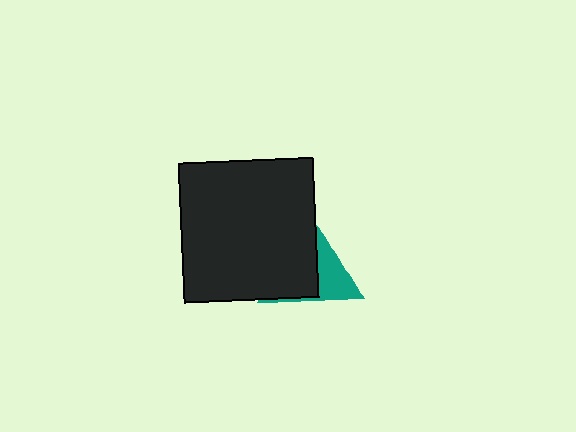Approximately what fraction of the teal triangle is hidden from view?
Roughly 62% of the teal triangle is hidden behind the black rectangle.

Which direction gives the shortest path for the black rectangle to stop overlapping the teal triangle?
Moving left gives the shortest separation.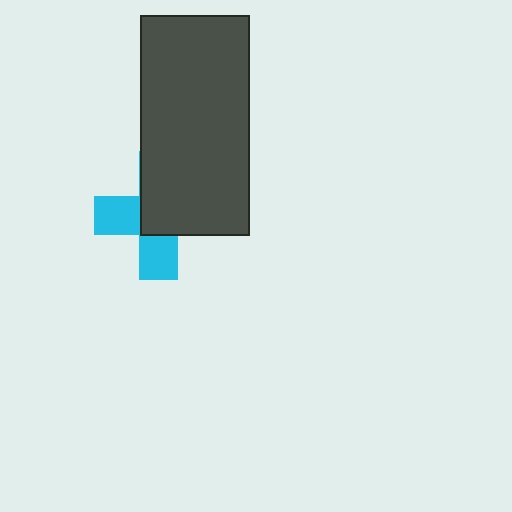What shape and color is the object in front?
The object in front is a dark gray rectangle.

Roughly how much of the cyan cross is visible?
A small part of it is visible (roughly 41%).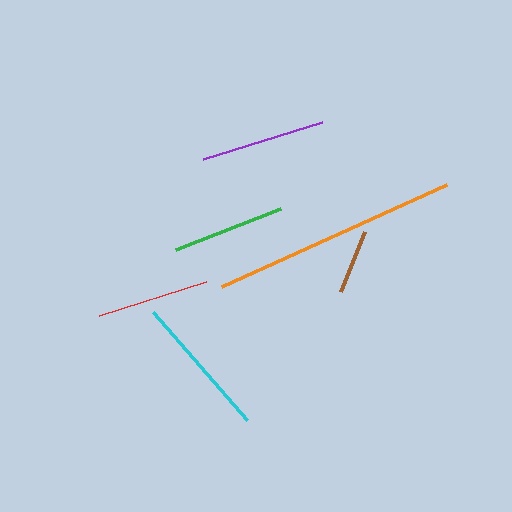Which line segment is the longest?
The orange line is the longest at approximately 247 pixels.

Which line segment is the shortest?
The brown line is the shortest at approximately 64 pixels.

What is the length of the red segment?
The red segment is approximately 112 pixels long.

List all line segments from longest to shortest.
From longest to shortest: orange, cyan, purple, green, red, brown.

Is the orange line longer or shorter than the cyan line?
The orange line is longer than the cyan line.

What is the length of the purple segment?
The purple segment is approximately 125 pixels long.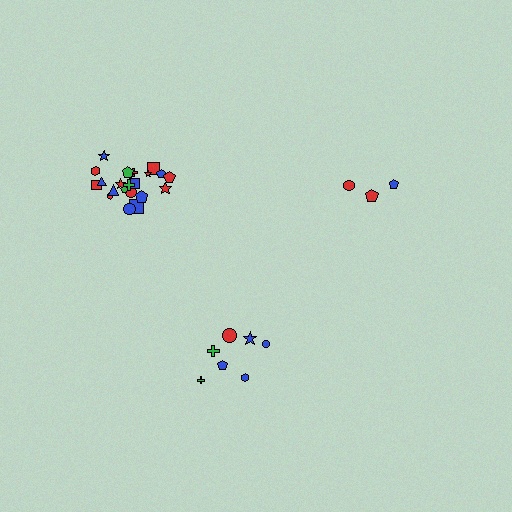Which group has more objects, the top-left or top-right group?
The top-left group.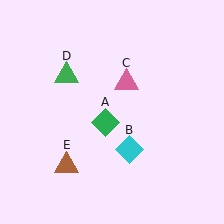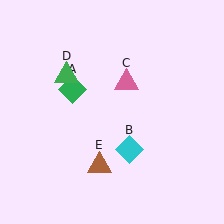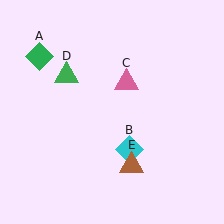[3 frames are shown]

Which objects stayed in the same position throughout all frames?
Cyan diamond (object B) and pink triangle (object C) and green triangle (object D) remained stationary.